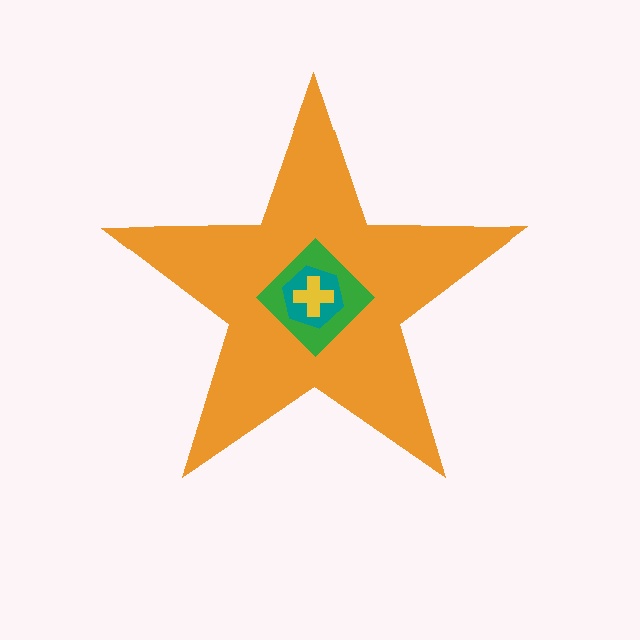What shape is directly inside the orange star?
The green diamond.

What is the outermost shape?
The orange star.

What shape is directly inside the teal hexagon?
The yellow cross.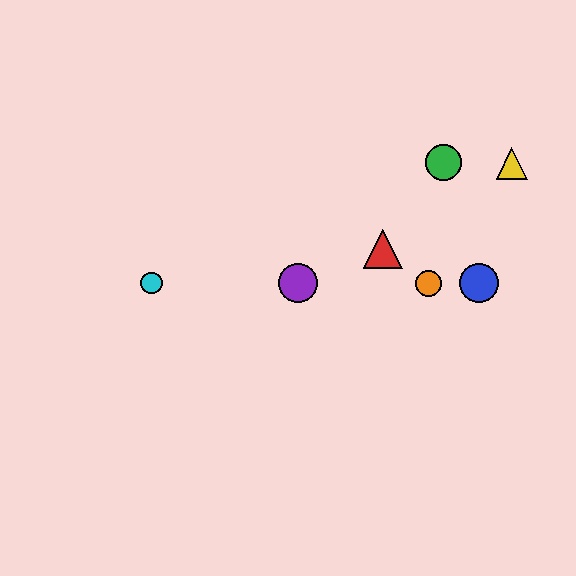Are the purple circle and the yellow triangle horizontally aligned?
No, the purple circle is at y≈283 and the yellow triangle is at y≈164.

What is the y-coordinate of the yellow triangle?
The yellow triangle is at y≈164.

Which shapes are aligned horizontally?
The blue circle, the purple circle, the orange circle, the cyan circle are aligned horizontally.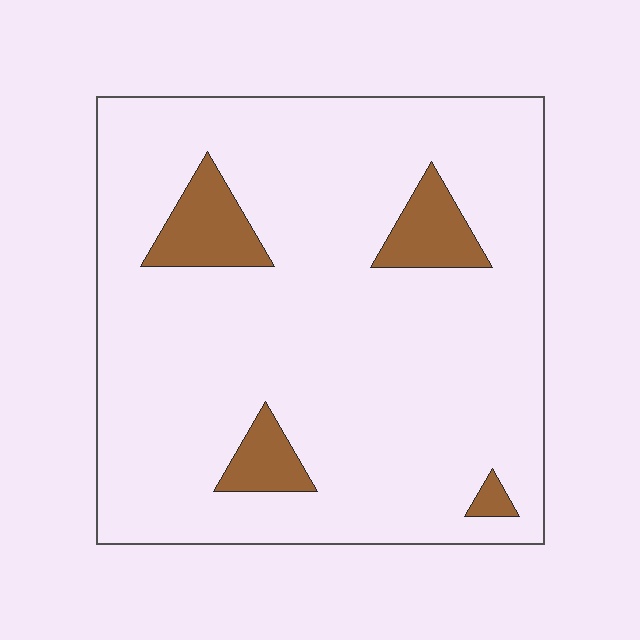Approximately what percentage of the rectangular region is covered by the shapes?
Approximately 10%.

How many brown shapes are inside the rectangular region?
4.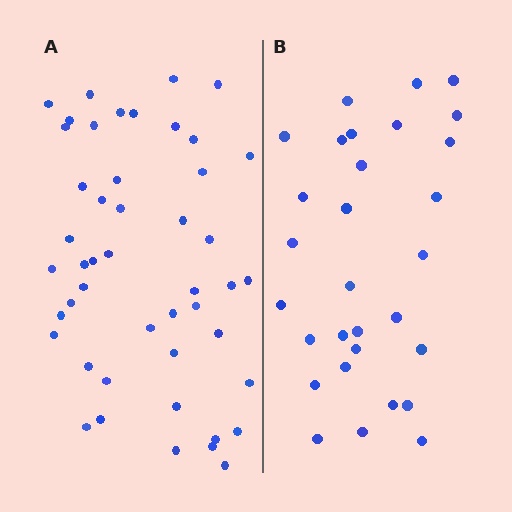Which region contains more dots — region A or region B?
Region A (the left region) has more dots.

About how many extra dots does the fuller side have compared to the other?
Region A has approximately 15 more dots than region B.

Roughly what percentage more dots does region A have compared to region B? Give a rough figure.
About 55% more.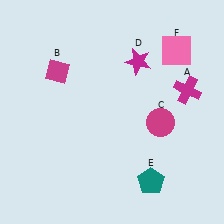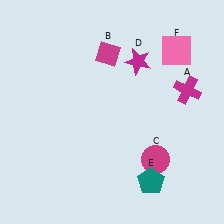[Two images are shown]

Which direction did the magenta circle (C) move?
The magenta circle (C) moved down.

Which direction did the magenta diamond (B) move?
The magenta diamond (B) moved right.